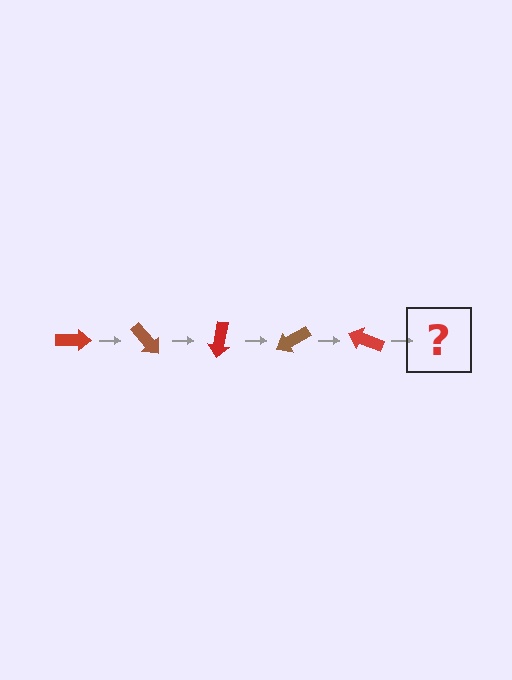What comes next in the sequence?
The next element should be a brown arrow, rotated 250 degrees from the start.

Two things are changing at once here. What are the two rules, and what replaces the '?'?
The two rules are that it rotates 50 degrees each step and the color cycles through red and brown. The '?' should be a brown arrow, rotated 250 degrees from the start.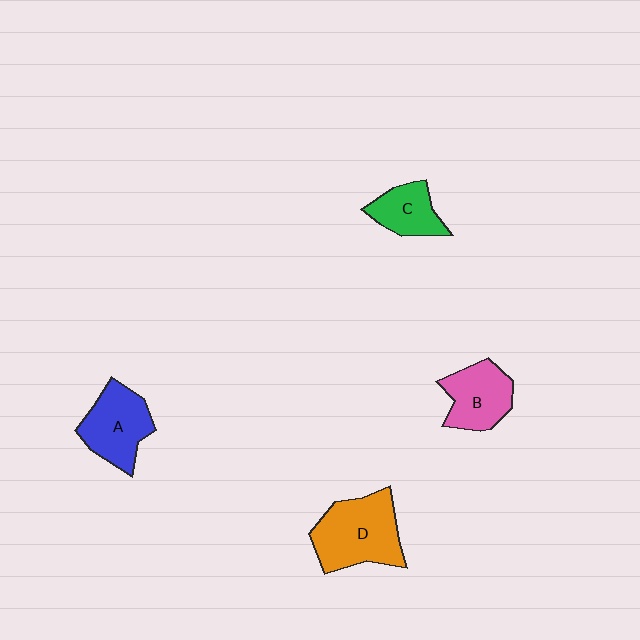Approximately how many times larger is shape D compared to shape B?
Approximately 1.4 times.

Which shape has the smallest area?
Shape C (green).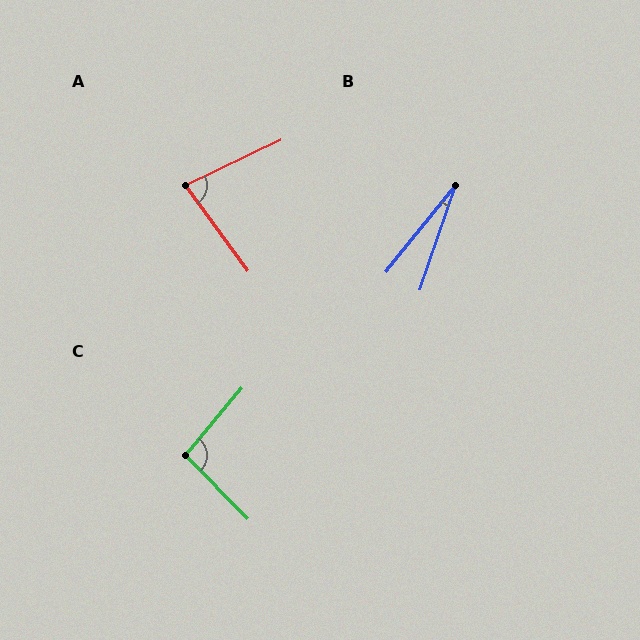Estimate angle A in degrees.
Approximately 80 degrees.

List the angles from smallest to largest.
B (20°), A (80°), C (96°).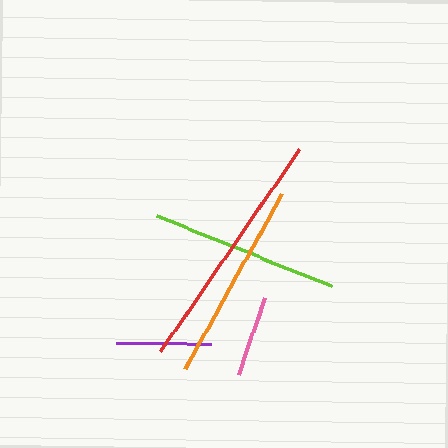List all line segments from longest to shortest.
From longest to shortest: red, orange, lime, purple, pink.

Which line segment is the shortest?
The pink line is the shortest at approximately 82 pixels.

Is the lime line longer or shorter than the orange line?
The orange line is longer than the lime line.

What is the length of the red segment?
The red segment is approximately 245 pixels long.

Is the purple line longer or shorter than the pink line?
The purple line is longer than the pink line.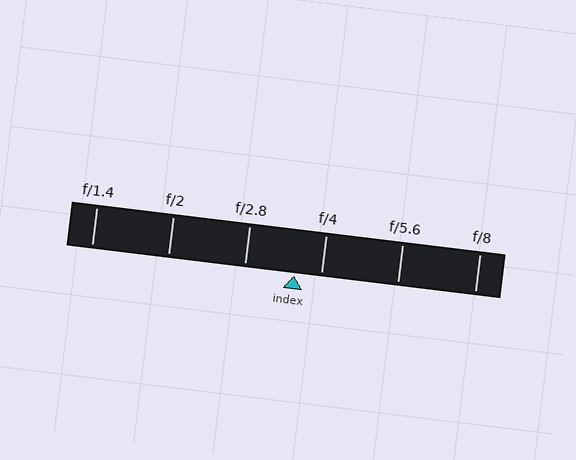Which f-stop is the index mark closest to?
The index mark is closest to f/4.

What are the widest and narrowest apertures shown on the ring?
The widest aperture shown is f/1.4 and the narrowest is f/8.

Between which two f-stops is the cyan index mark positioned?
The index mark is between f/2.8 and f/4.